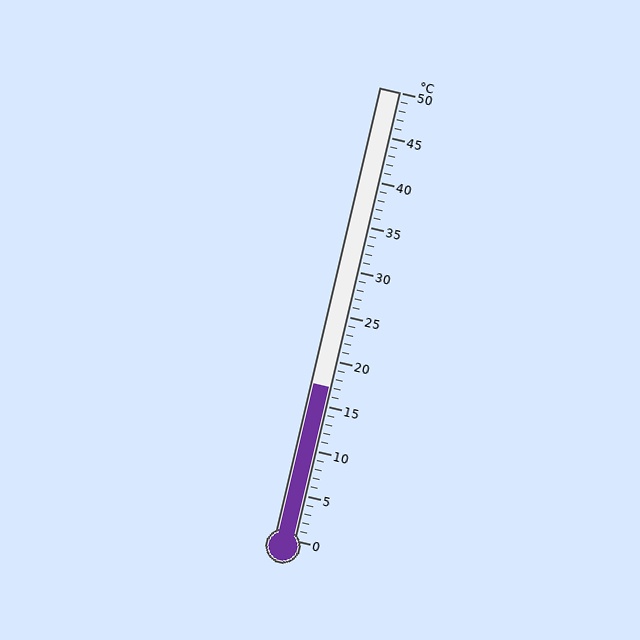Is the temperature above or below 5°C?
The temperature is above 5°C.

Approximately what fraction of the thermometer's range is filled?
The thermometer is filled to approximately 35% of its range.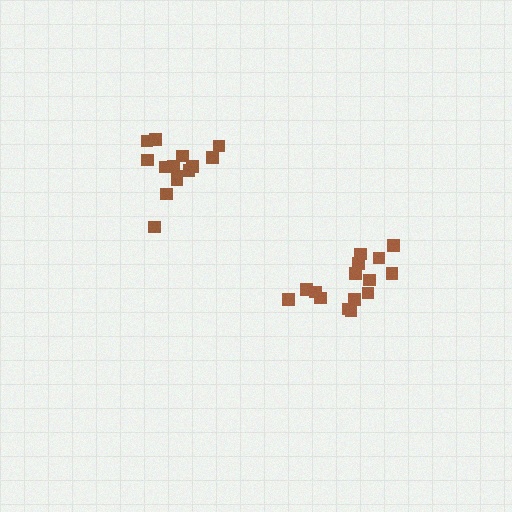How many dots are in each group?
Group 1: 14 dots, Group 2: 15 dots (29 total).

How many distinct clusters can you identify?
There are 2 distinct clusters.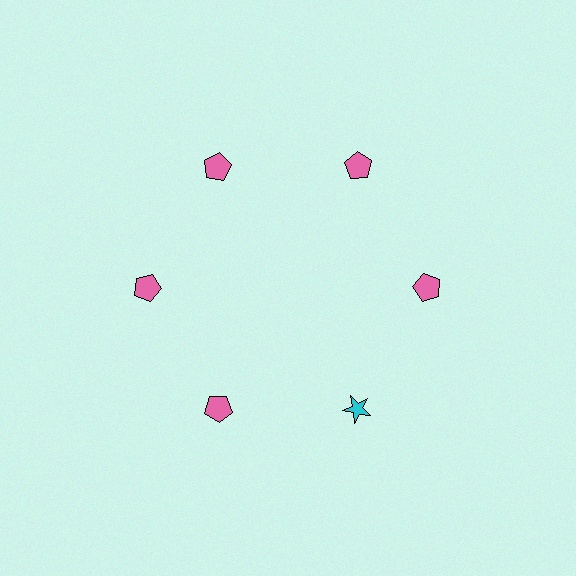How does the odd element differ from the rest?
It differs in both color (cyan instead of pink) and shape (star instead of pentagon).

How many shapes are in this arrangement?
There are 6 shapes arranged in a ring pattern.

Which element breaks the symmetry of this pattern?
The cyan star at roughly the 5 o'clock position breaks the symmetry. All other shapes are pink pentagons.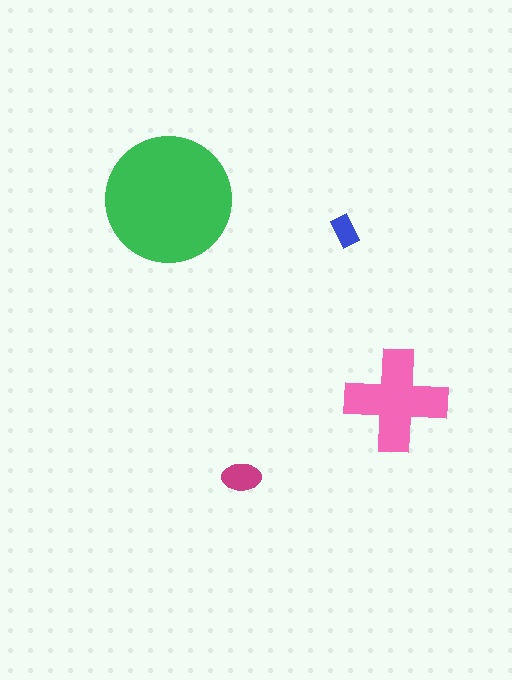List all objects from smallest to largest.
The blue rectangle, the magenta ellipse, the pink cross, the green circle.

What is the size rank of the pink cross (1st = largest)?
2nd.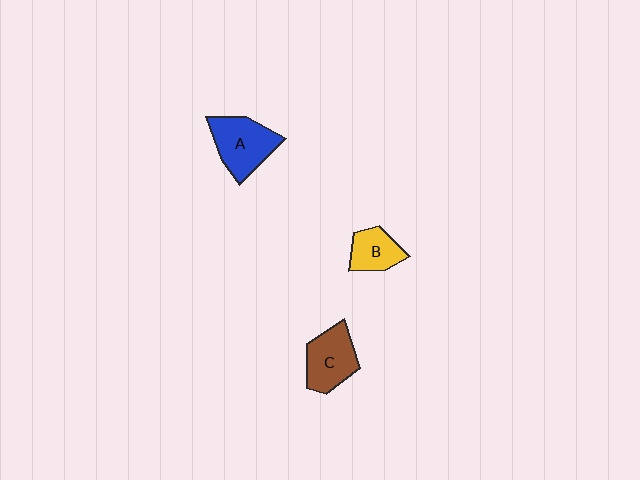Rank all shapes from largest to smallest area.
From largest to smallest: A (blue), C (brown), B (yellow).